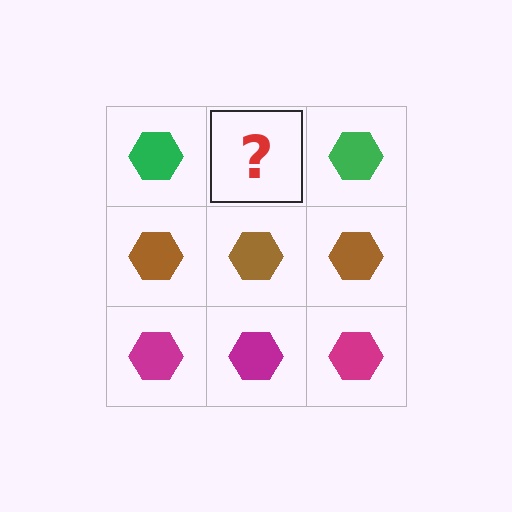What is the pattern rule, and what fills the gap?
The rule is that each row has a consistent color. The gap should be filled with a green hexagon.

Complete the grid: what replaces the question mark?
The question mark should be replaced with a green hexagon.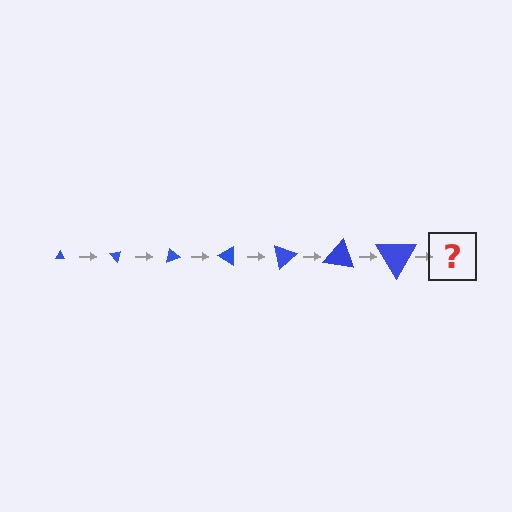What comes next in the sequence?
The next element should be a triangle, larger than the previous one and rotated 350 degrees from the start.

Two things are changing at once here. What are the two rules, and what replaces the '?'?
The two rules are that the triangle grows larger each step and it rotates 50 degrees each step. The '?' should be a triangle, larger than the previous one and rotated 350 degrees from the start.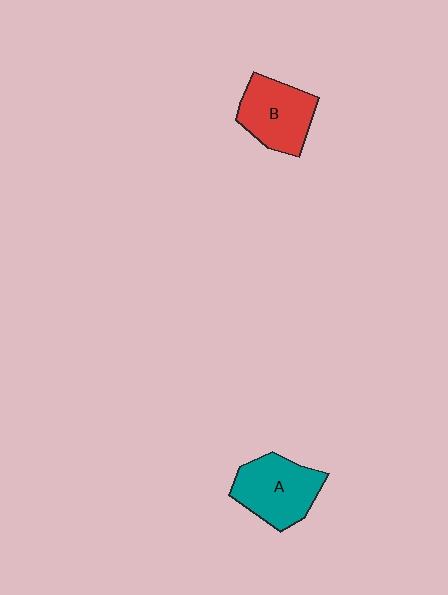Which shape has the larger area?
Shape A (teal).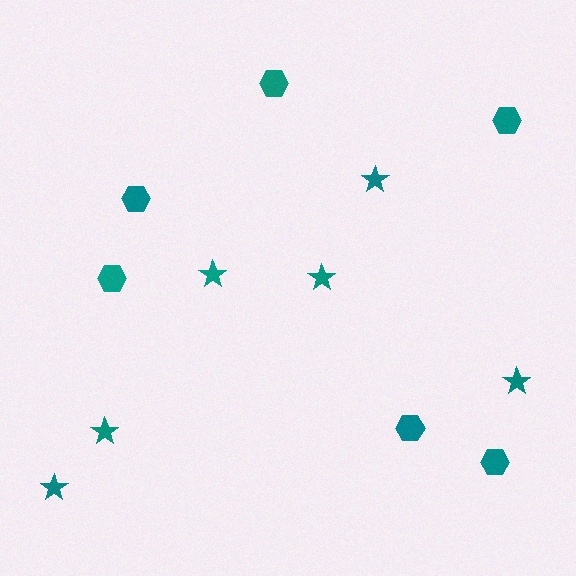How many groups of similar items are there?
There are 2 groups: one group of stars (6) and one group of hexagons (6).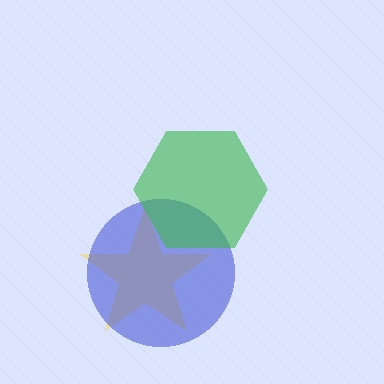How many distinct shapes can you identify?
There are 3 distinct shapes: a yellow star, a blue circle, a green hexagon.